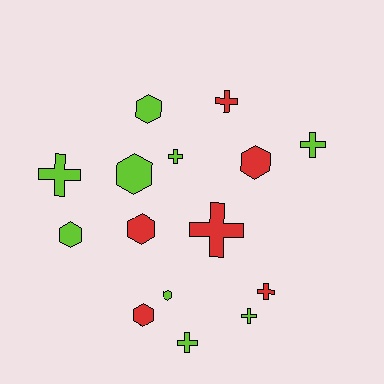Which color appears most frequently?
Lime, with 9 objects.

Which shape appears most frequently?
Cross, with 8 objects.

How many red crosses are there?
There are 3 red crosses.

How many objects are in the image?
There are 15 objects.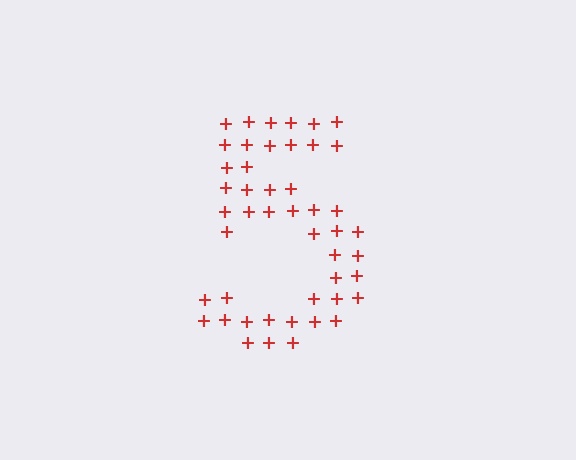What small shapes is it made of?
It is made of small plus signs.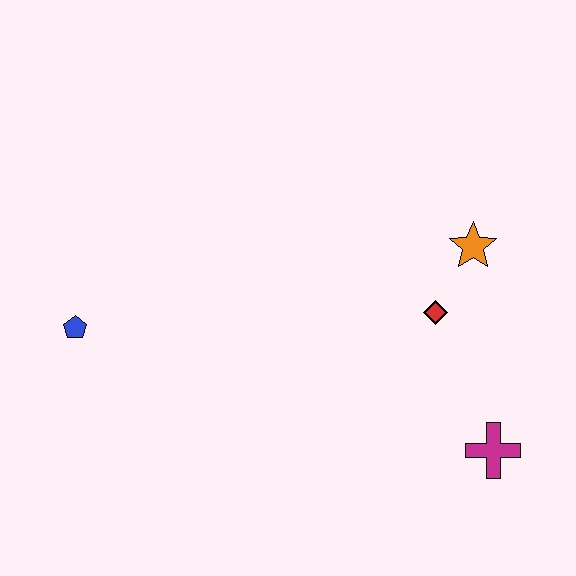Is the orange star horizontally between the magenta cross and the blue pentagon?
Yes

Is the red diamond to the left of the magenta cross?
Yes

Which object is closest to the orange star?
The red diamond is closest to the orange star.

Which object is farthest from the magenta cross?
The blue pentagon is farthest from the magenta cross.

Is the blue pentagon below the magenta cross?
No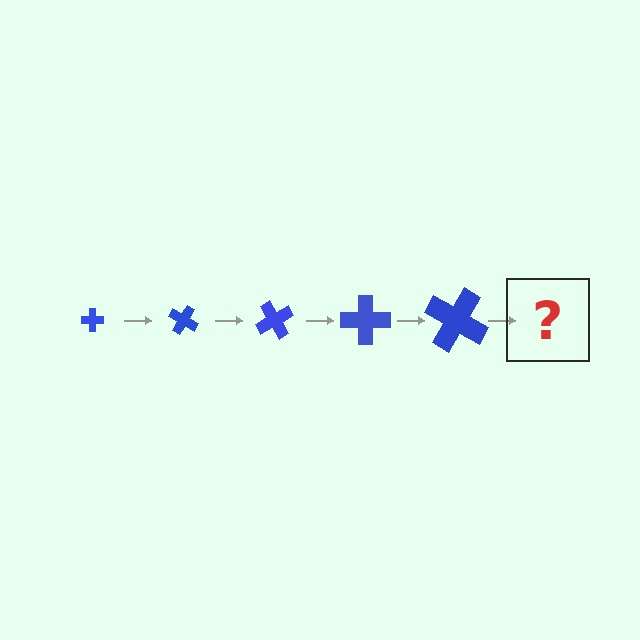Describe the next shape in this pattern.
It should be a cross, larger than the previous one and rotated 150 degrees from the start.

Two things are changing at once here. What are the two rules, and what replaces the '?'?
The two rules are that the cross grows larger each step and it rotates 30 degrees each step. The '?' should be a cross, larger than the previous one and rotated 150 degrees from the start.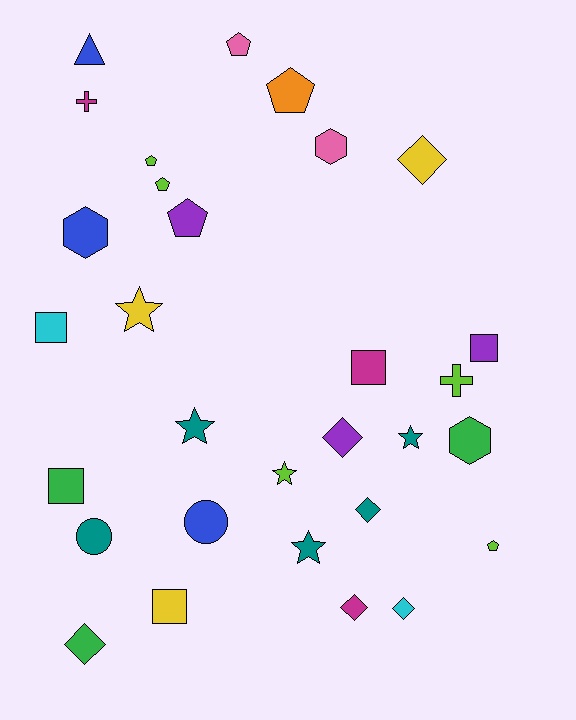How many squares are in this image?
There are 5 squares.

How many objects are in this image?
There are 30 objects.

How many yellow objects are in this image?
There are 3 yellow objects.